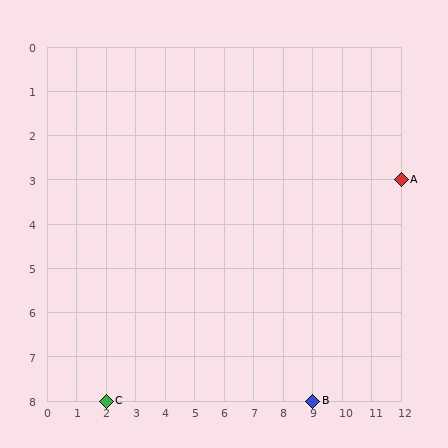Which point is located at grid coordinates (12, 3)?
Point A is at (12, 3).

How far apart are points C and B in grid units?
Points C and B are 7 columns apart.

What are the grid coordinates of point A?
Point A is at grid coordinates (12, 3).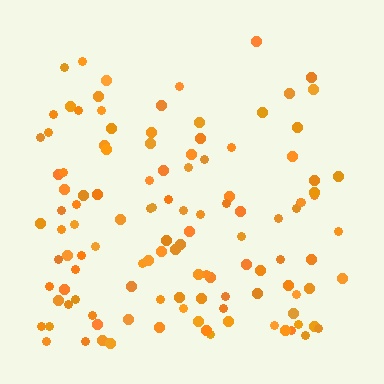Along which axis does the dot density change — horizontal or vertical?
Vertical.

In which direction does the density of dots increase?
From top to bottom, with the bottom side densest.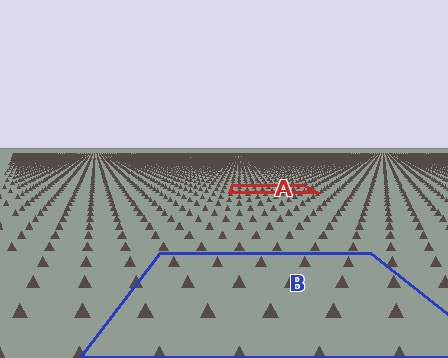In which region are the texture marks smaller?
The texture marks are smaller in region A, because it is farther away.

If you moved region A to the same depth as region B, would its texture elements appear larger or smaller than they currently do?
They would appear larger. At a closer depth, the same texture elements are projected at a bigger on-screen size.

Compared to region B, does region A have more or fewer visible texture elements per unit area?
Region A has more texture elements per unit area — they are packed more densely because it is farther away.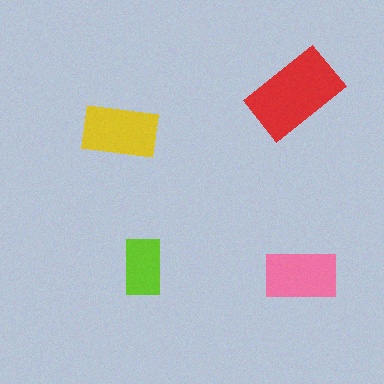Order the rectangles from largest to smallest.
the red one, the yellow one, the pink one, the lime one.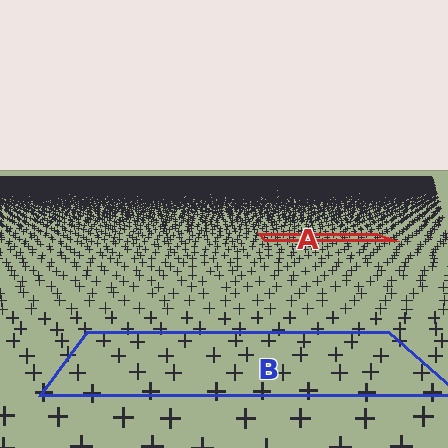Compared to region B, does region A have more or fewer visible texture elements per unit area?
Region A has more texture elements per unit area — they are packed more densely because it is farther away.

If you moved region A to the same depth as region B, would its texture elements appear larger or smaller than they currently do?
They would appear larger. At a closer depth, the same texture elements are projected at a bigger on-screen size.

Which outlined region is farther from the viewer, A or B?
Region A is farther from the viewer — the texture elements inside it appear smaller and more densely packed.